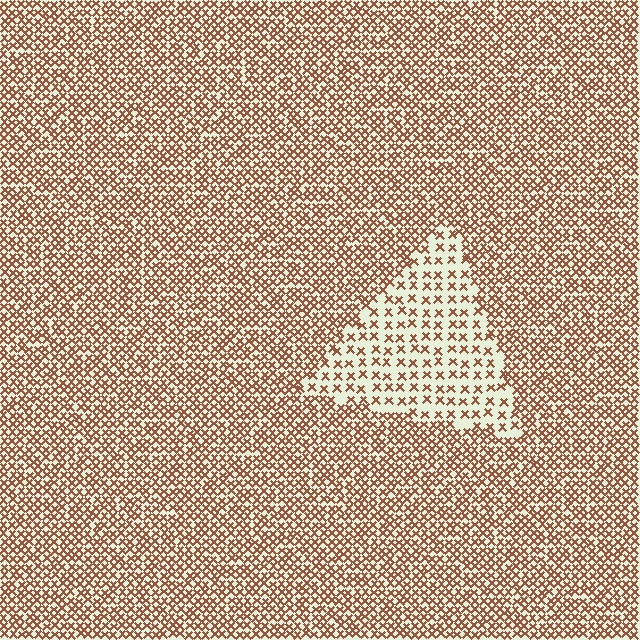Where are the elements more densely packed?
The elements are more densely packed outside the triangle boundary.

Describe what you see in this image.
The image contains small brown elements arranged at two different densities. A triangle-shaped region is visible where the elements are less densely packed than the surrounding area.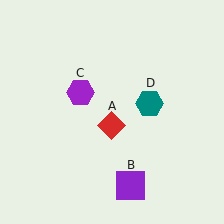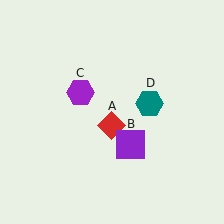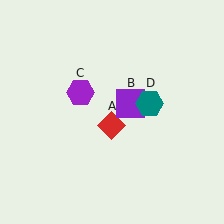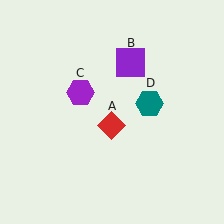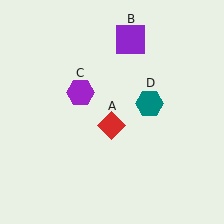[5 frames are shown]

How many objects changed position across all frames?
1 object changed position: purple square (object B).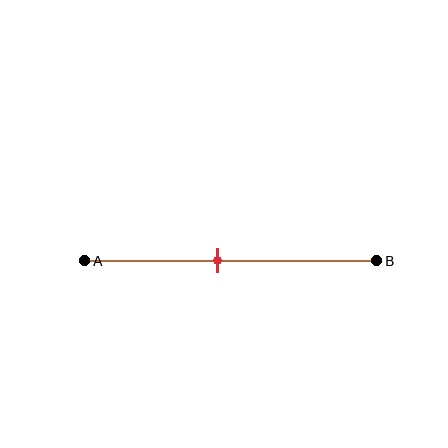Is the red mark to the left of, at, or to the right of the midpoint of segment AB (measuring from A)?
The red mark is to the left of the midpoint of segment AB.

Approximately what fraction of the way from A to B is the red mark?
The red mark is approximately 45% of the way from A to B.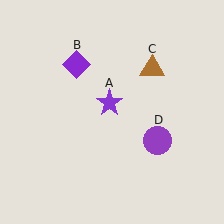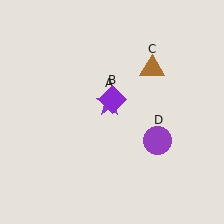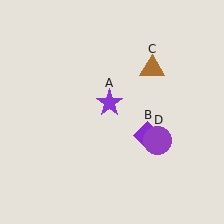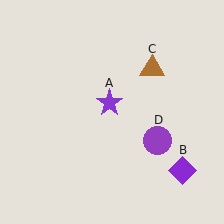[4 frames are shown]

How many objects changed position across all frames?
1 object changed position: purple diamond (object B).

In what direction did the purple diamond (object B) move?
The purple diamond (object B) moved down and to the right.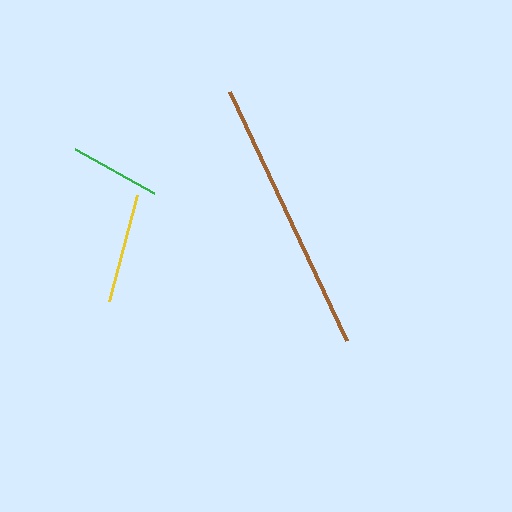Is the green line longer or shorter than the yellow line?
The yellow line is longer than the green line.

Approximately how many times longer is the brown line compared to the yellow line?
The brown line is approximately 2.5 times the length of the yellow line.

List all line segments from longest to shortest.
From longest to shortest: brown, yellow, green.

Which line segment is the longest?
The brown line is the longest at approximately 276 pixels.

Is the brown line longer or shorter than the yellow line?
The brown line is longer than the yellow line.